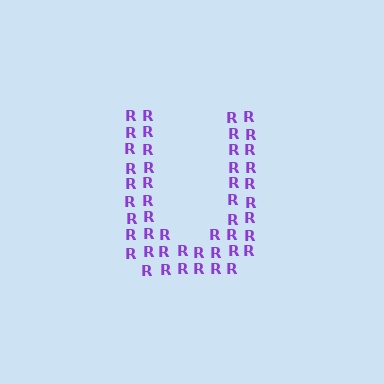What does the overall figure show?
The overall figure shows the letter U.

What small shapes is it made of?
It is made of small letter R's.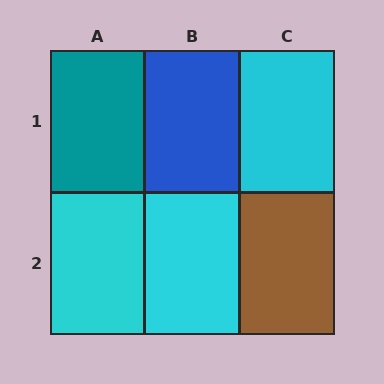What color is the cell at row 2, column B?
Cyan.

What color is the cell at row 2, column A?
Cyan.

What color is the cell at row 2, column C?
Brown.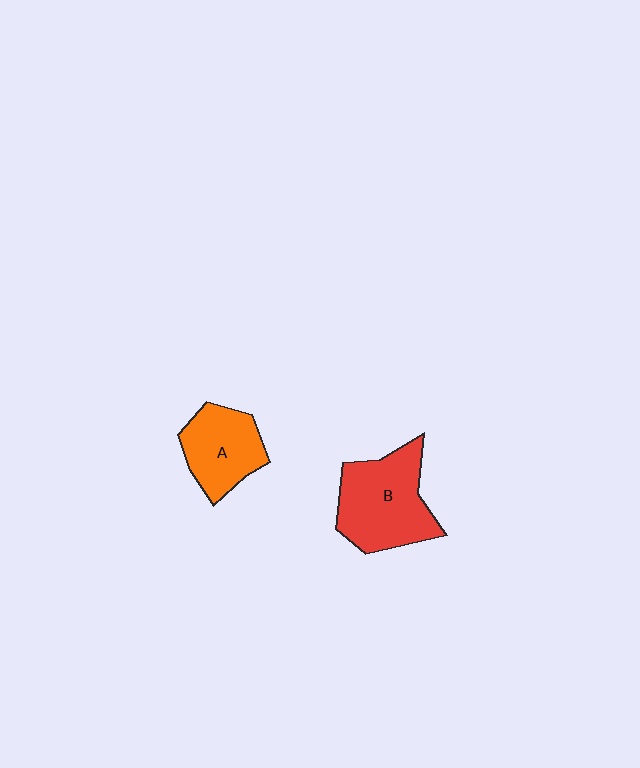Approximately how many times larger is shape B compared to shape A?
Approximately 1.4 times.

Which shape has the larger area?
Shape B (red).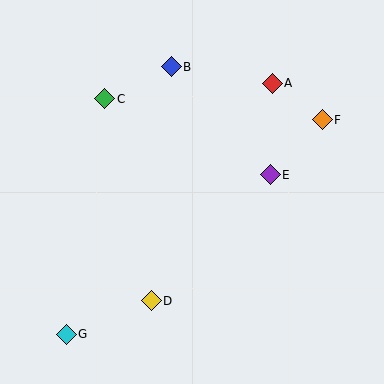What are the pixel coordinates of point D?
Point D is at (151, 301).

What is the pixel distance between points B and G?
The distance between B and G is 287 pixels.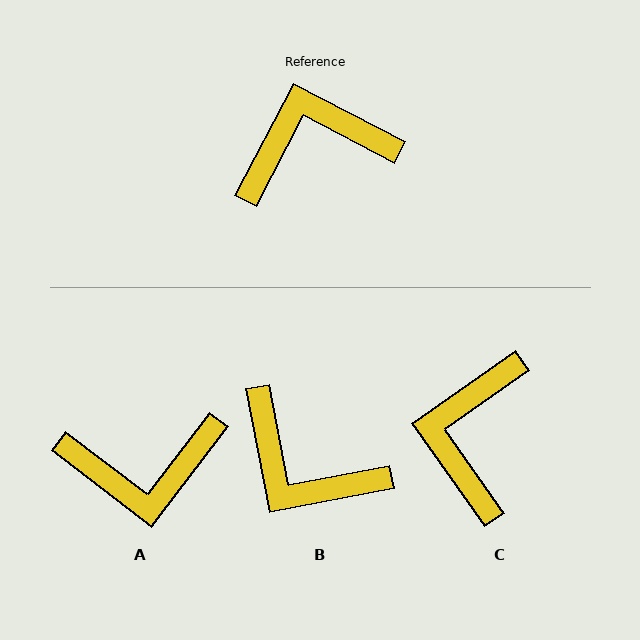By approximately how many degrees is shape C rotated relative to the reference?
Approximately 63 degrees counter-clockwise.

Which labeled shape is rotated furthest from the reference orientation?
A, about 170 degrees away.